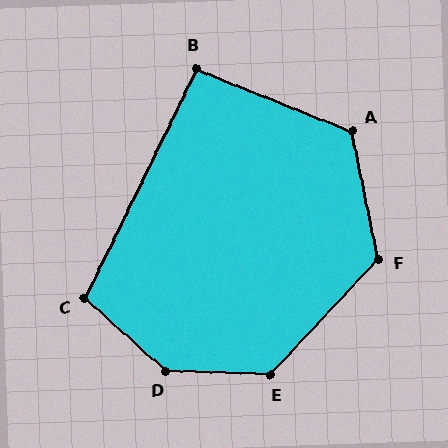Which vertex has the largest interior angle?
D, at approximately 140 degrees.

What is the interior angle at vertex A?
Approximately 124 degrees (obtuse).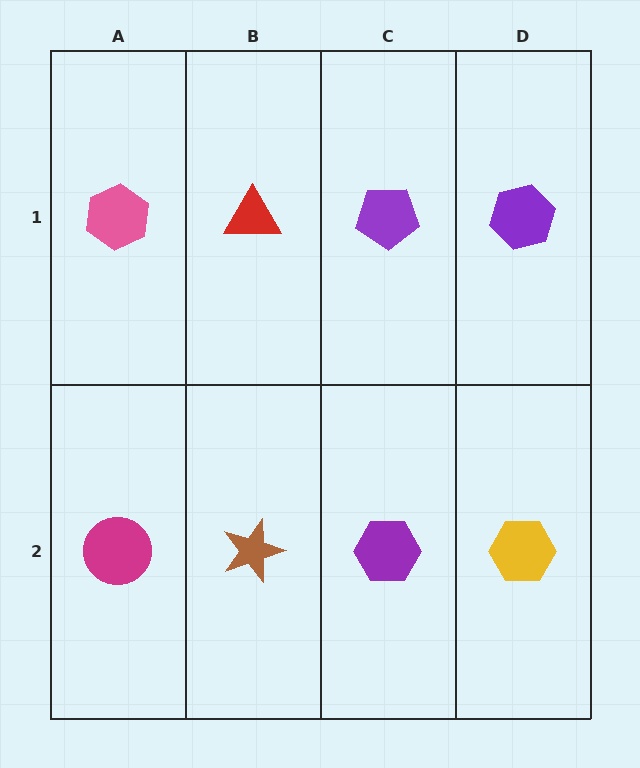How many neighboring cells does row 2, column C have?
3.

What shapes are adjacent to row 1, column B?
A brown star (row 2, column B), a pink hexagon (row 1, column A), a purple pentagon (row 1, column C).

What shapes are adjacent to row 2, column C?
A purple pentagon (row 1, column C), a brown star (row 2, column B), a yellow hexagon (row 2, column D).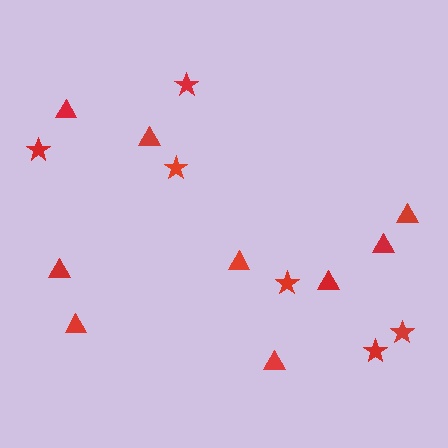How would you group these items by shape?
There are 2 groups: one group of triangles (9) and one group of stars (6).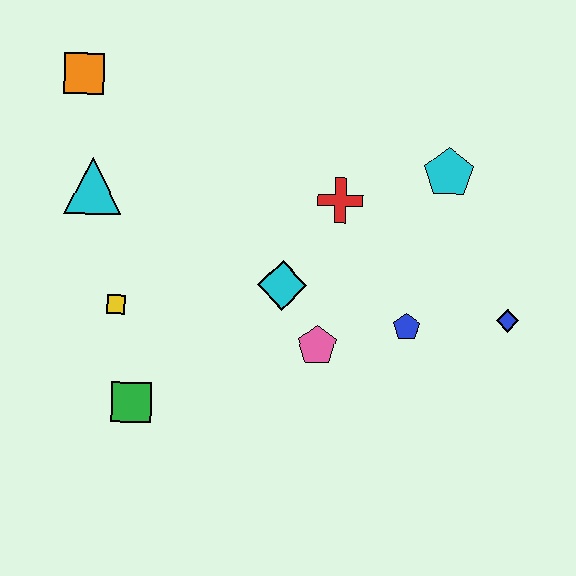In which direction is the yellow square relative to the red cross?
The yellow square is to the left of the red cross.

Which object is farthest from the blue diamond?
The orange square is farthest from the blue diamond.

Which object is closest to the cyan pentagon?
The red cross is closest to the cyan pentagon.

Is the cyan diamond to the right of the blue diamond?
No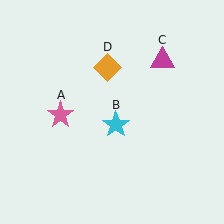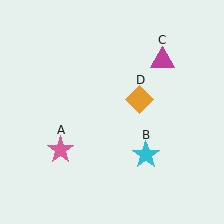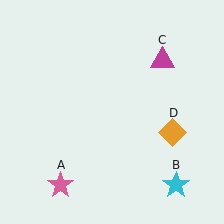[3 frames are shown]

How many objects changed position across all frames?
3 objects changed position: pink star (object A), cyan star (object B), orange diamond (object D).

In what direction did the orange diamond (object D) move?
The orange diamond (object D) moved down and to the right.